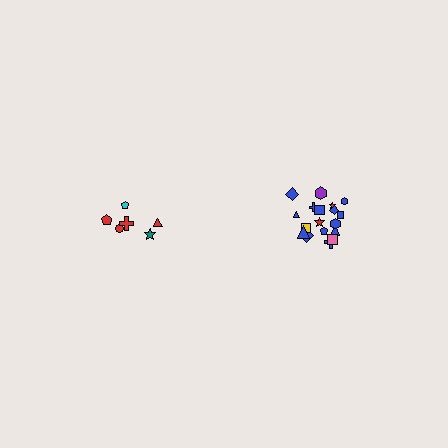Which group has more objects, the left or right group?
The right group.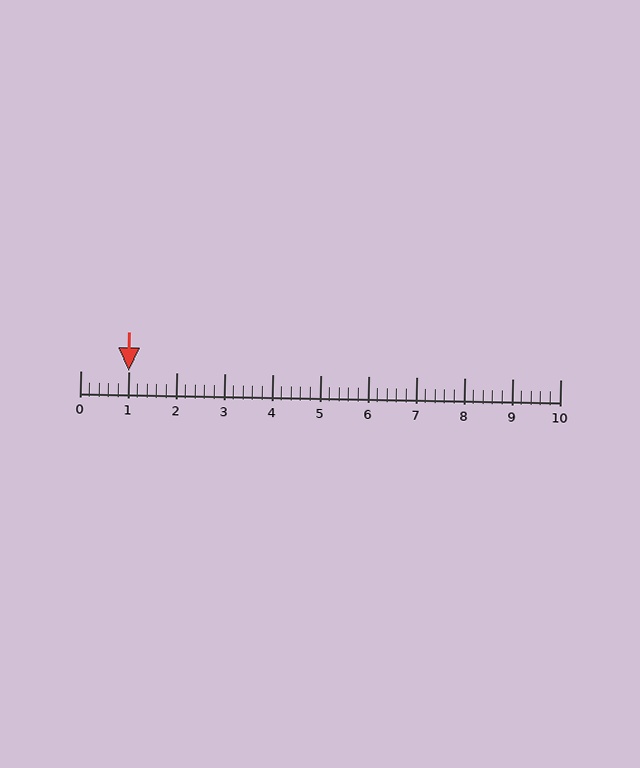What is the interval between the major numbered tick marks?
The major tick marks are spaced 1 units apart.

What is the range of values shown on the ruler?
The ruler shows values from 0 to 10.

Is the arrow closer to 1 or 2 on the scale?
The arrow is closer to 1.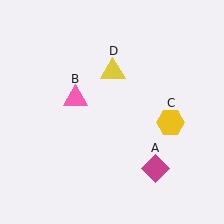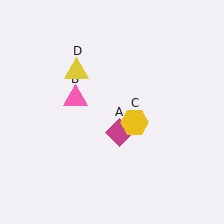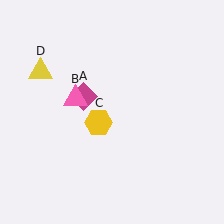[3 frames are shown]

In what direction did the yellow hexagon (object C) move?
The yellow hexagon (object C) moved left.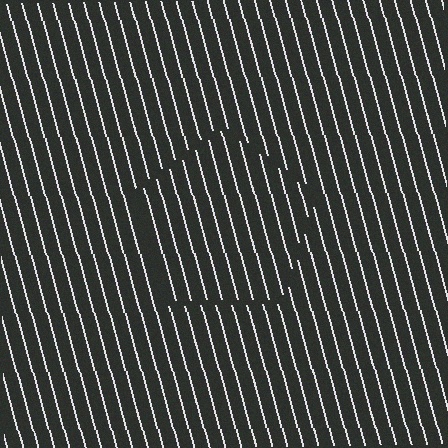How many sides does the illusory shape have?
5 sides — the line-ends trace a pentagon.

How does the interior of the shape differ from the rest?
The interior of the shape contains the same grating, shifted by half a period — the contour is defined by the phase discontinuity where line-ends from the inner and outer gratings abut.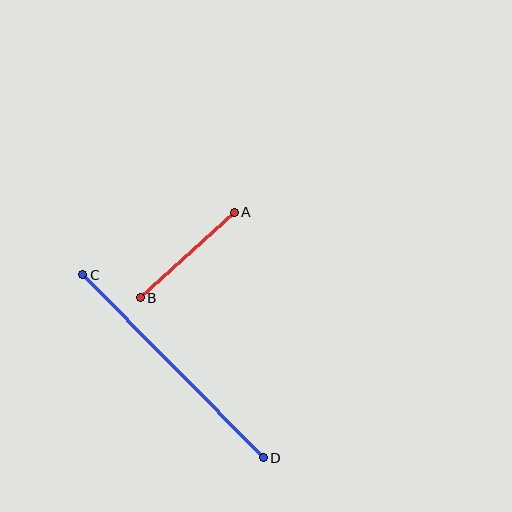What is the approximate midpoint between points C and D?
The midpoint is at approximately (173, 366) pixels.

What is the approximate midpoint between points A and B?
The midpoint is at approximately (187, 255) pixels.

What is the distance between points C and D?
The distance is approximately 257 pixels.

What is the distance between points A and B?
The distance is approximately 127 pixels.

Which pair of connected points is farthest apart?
Points C and D are farthest apart.